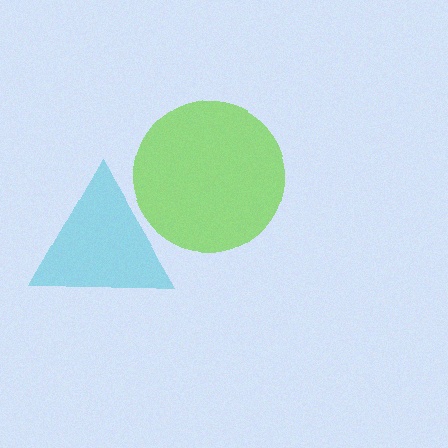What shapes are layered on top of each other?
The layered shapes are: a cyan triangle, a lime circle.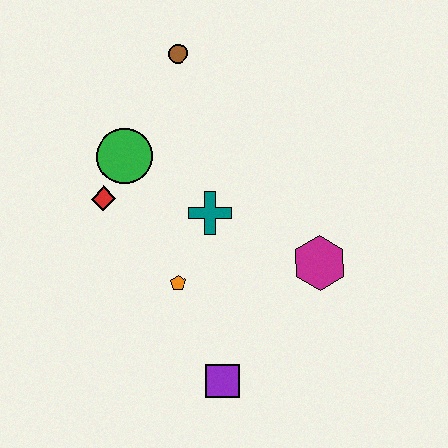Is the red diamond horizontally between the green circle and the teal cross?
No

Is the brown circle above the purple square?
Yes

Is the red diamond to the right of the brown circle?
No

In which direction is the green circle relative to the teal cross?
The green circle is to the left of the teal cross.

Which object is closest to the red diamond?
The green circle is closest to the red diamond.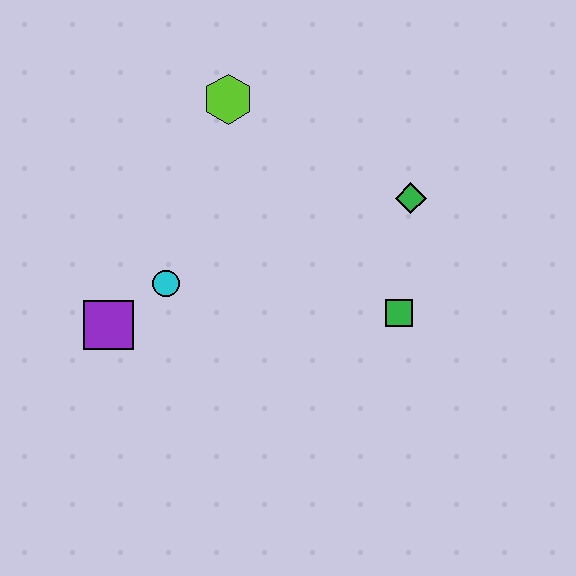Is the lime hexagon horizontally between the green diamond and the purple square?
Yes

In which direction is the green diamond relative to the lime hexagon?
The green diamond is to the right of the lime hexagon.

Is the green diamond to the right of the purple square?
Yes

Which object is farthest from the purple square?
The green diamond is farthest from the purple square.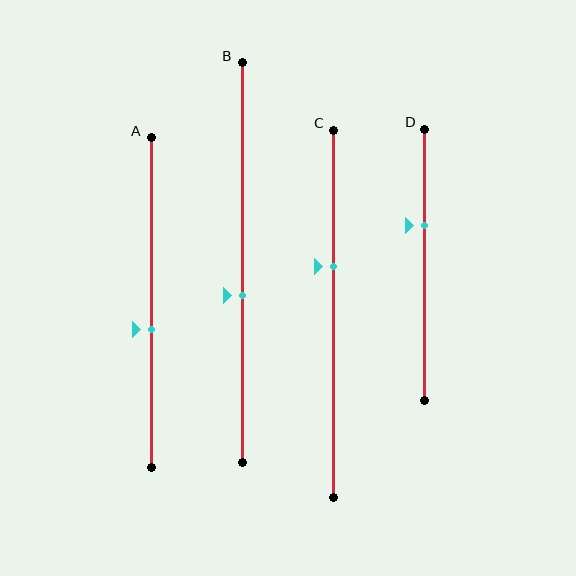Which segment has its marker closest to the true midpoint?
Segment B has its marker closest to the true midpoint.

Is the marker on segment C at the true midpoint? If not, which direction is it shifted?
No, the marker on segment C is shifted upward by about 13% of the segment length.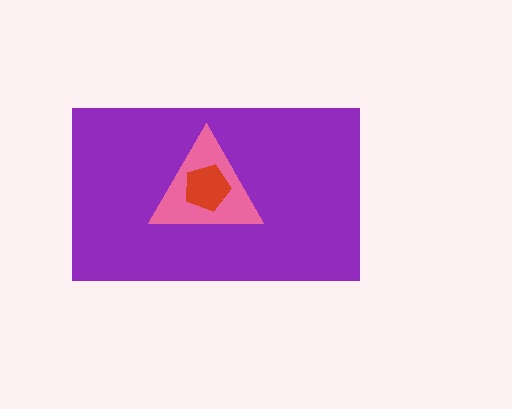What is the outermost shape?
The purple rectangle.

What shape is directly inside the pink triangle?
The red pentagon.